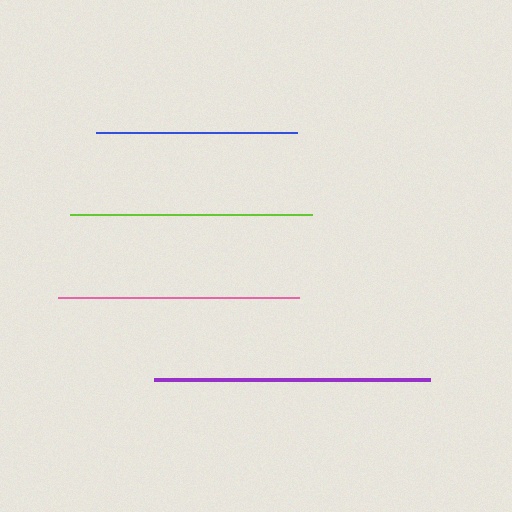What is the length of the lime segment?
The lime segment is approximately 241 pixels long.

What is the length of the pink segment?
The pink segment is approximately 241 pixels long.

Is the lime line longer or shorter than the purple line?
The purple line is longer than the lime line.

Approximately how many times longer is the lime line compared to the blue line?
The lime line is approximately 1.2 times the length of the blue line.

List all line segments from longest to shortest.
From longest to shortest: purple, pink, lime, blue.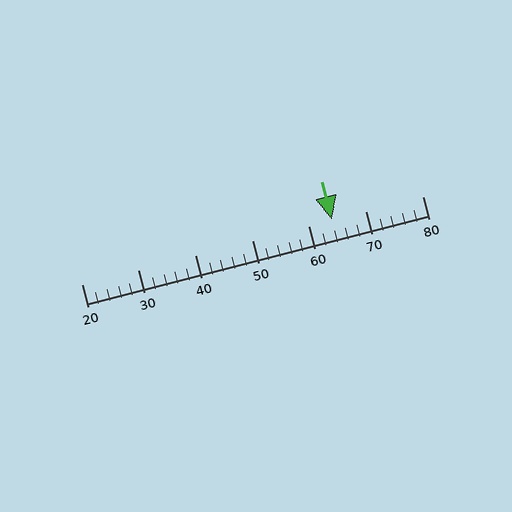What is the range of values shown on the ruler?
The ruler shows values from 20 to 80.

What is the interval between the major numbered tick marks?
The major tick marks are spaced 10 units apart.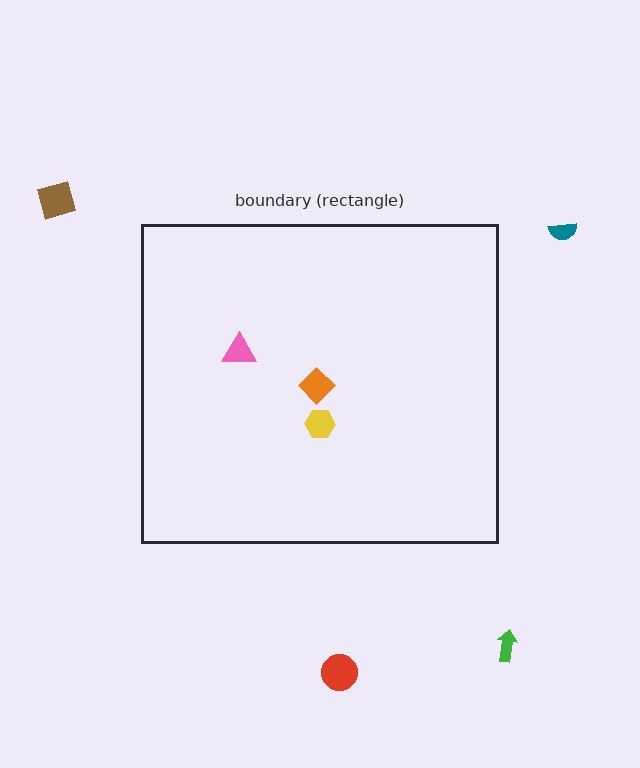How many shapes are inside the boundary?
3 inside, 4 outside.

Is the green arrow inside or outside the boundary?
Outside.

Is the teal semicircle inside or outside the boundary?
Outside.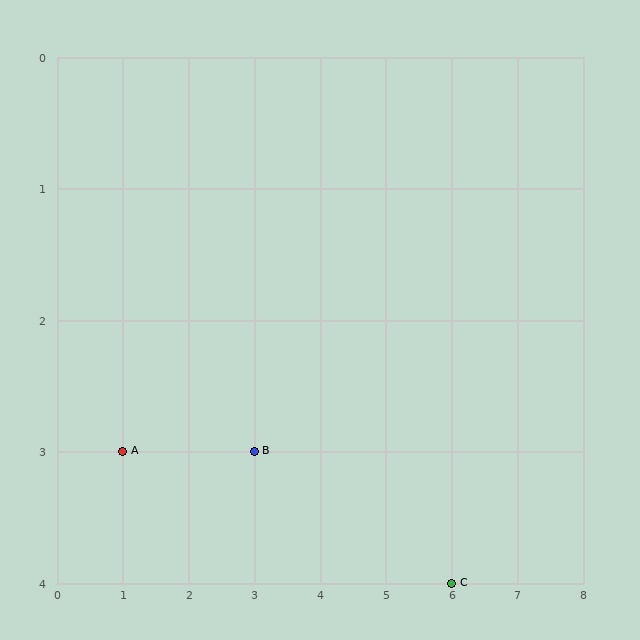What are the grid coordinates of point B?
Point B is at grid coordinates (3, 3).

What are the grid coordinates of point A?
Point A is at grid coordinates (1, 3).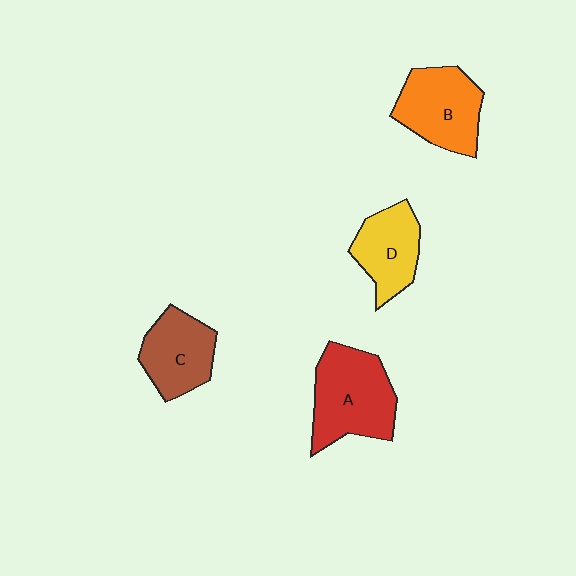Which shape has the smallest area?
Shape D (yellow).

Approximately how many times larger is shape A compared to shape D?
Approximately 1.5 times.